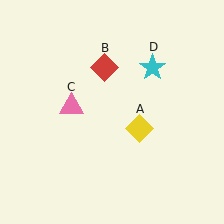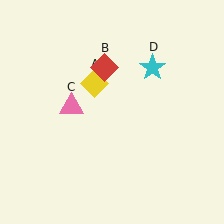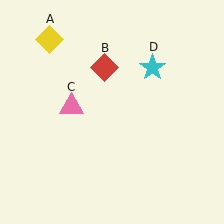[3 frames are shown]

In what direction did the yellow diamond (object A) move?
The yellow diamond (object A) moved up and to the left.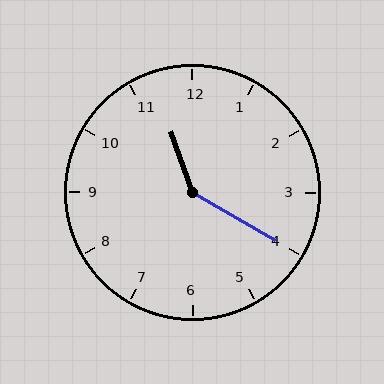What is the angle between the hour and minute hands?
Approximately 140 degrees.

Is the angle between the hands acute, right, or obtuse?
It is obtuse.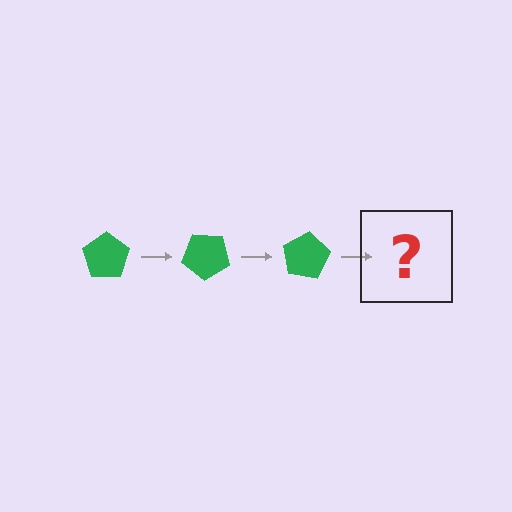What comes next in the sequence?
The next element should be a green pentagon rotated 120 degrees.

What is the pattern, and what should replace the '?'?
The pattern is that the pentagon rotates 40 degrees each step. The '?' should be a green pentagon rotated 120 degrees.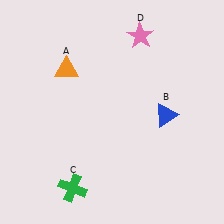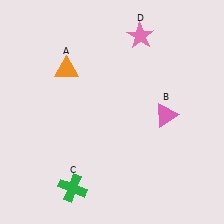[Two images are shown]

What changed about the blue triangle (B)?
In Image 1, B is blue. In Image 2, it changed to pink.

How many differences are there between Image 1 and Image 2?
There is 1 difference between the two images.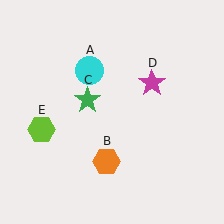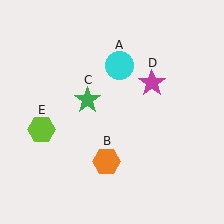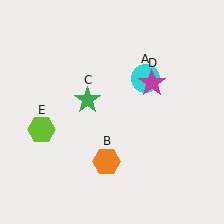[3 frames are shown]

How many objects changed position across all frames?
1 object changed position: cyan circle (object A).